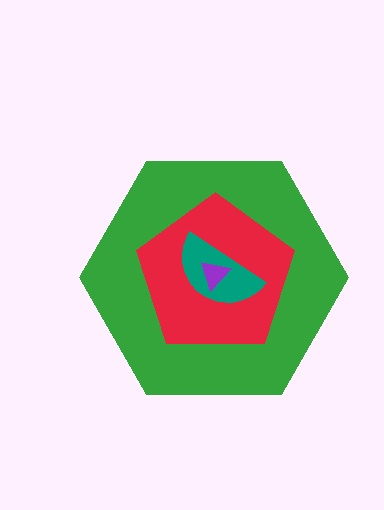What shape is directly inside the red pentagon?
The teal semicircle.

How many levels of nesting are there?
4.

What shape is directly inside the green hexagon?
The red pentagon.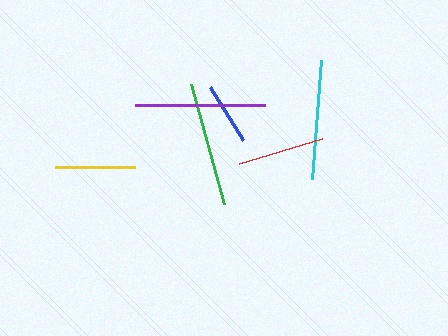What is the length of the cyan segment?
The cyan segment is approximately 120 pixels long.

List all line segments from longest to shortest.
From longest to shortest: purple, green, cyan, red, yellow, blue.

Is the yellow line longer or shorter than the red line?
The red line is longer than the yellow line.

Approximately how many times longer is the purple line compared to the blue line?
The purple line is approximately 2.1 times the length of the blue line.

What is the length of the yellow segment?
The yellow segment is approximately 80 pixels long.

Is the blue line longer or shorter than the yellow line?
The yellow line is longer than the blue line.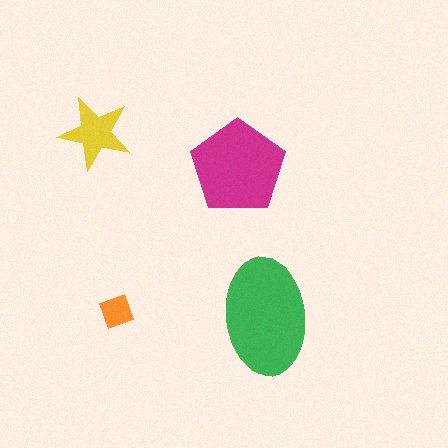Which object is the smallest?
The orange diamond.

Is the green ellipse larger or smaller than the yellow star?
Larger.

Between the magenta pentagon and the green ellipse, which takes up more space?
The green ellipse.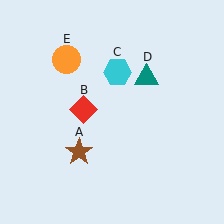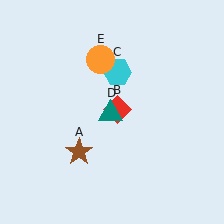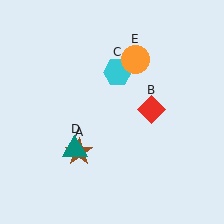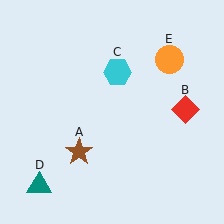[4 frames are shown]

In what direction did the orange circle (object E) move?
The orange circle (object E) moved right.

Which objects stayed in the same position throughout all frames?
Brown star (object A) and cyan hexagon (object C) remained stationary.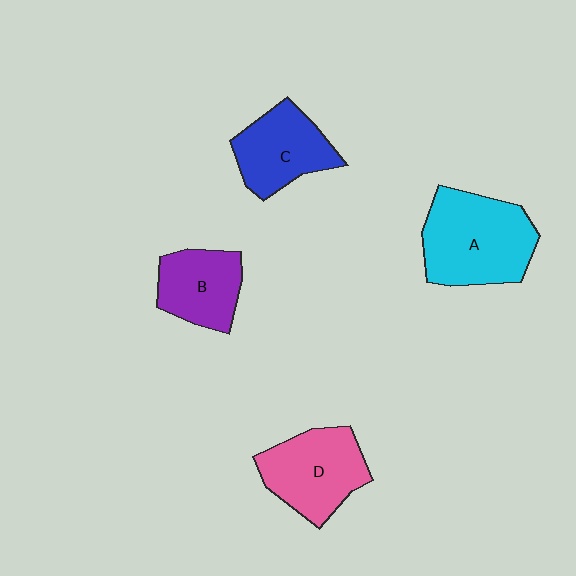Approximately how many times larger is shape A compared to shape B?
Approximately 1.6 times.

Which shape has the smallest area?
Shape B (purple).